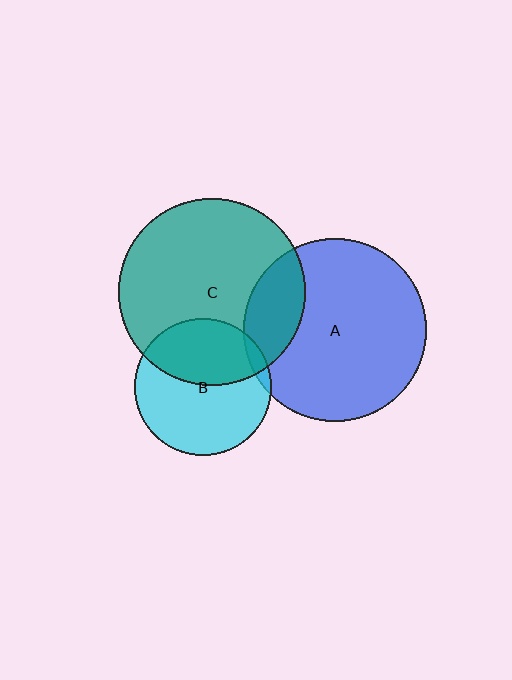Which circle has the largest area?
Circle C (teal).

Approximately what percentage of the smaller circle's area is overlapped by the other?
Approximately 20%.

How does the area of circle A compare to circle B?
Approximately 1.8 times.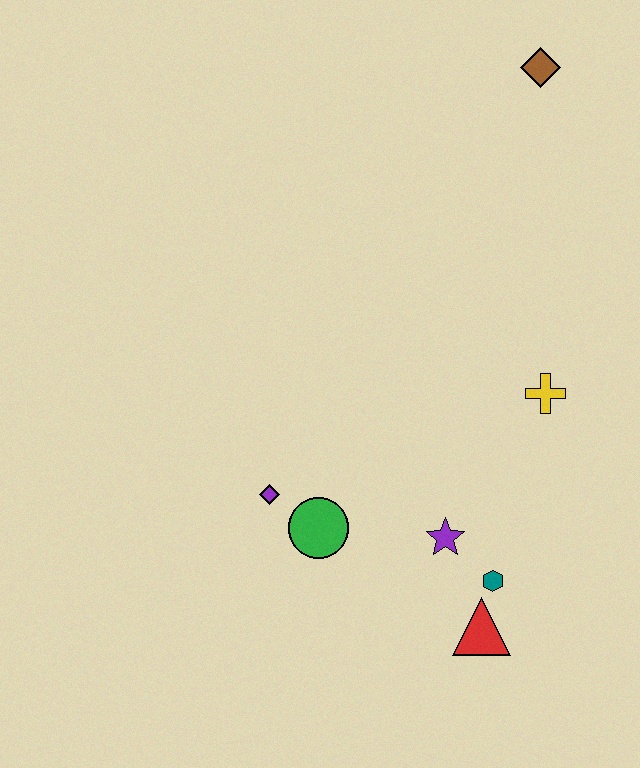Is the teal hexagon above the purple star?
No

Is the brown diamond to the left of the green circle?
No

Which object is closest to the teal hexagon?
The red triangle is closest to the teal hexagon.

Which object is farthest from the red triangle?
The brown diamond is farthest from the red triangle.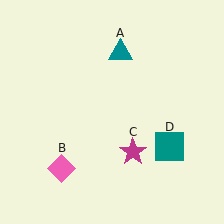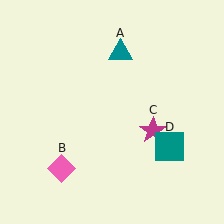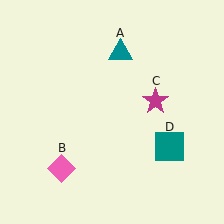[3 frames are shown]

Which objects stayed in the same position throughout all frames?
Teal triangle (object A) and pink diamond (object B) and teal square (object D) remained stationary.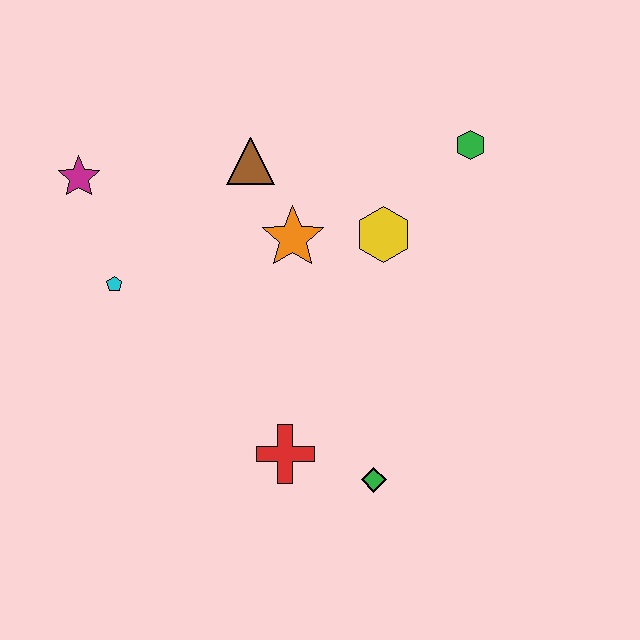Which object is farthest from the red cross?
The green hexagon is farthest from the red cross.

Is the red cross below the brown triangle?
Yes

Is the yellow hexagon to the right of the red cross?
Yes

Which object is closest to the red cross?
The green diamond is closest to the red cross.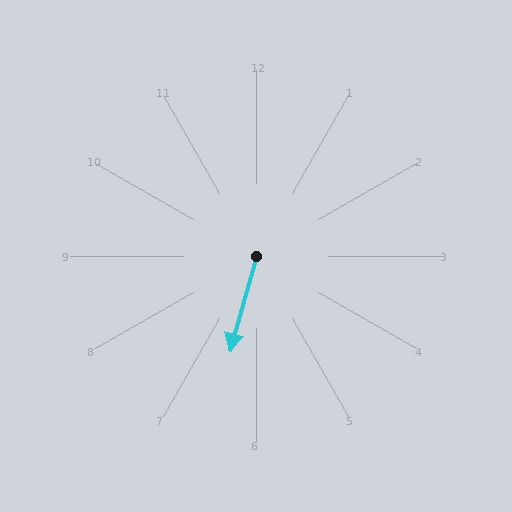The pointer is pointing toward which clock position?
Roughly 7 o'clock.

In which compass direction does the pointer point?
South.